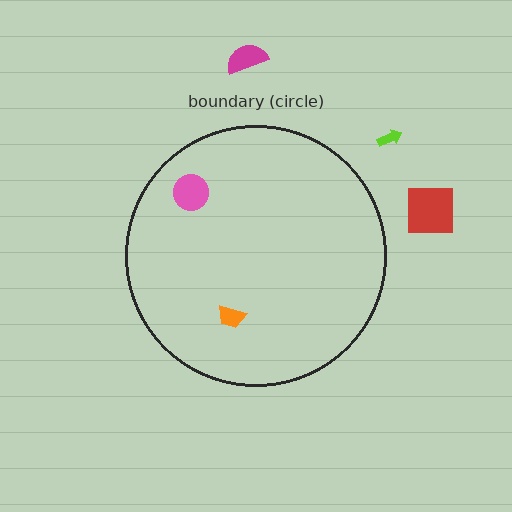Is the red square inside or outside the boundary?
Outside.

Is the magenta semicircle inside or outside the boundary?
Outside.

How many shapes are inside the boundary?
2 inside, 3 outside.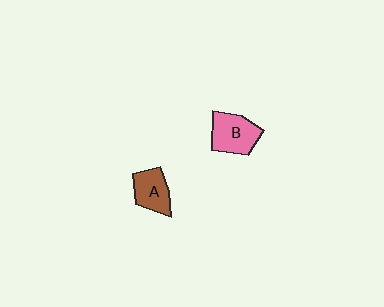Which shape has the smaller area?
Shape A (brown).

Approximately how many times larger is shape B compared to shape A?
Approximately 1.3 times.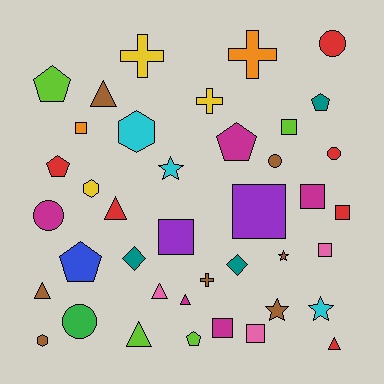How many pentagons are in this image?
There are 6 pentagons.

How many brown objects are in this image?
There are 7 brown objects.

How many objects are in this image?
There are 40 objects.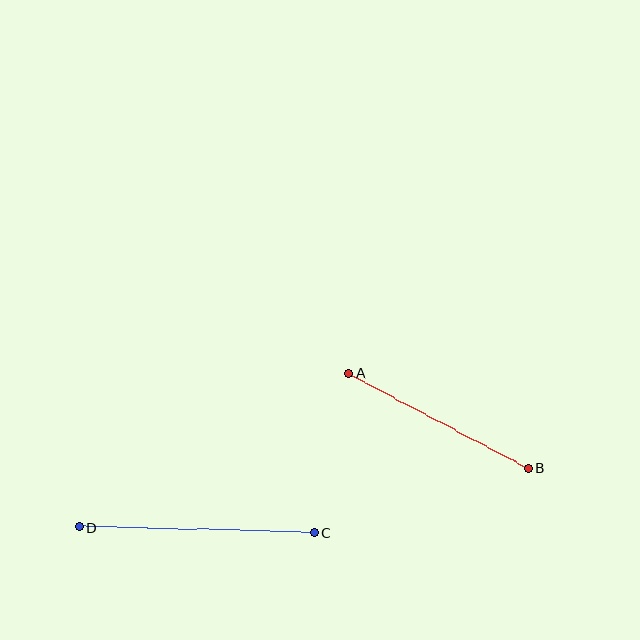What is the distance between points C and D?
The distance is approximately 235 pixels.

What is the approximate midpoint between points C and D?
The midpoint is at approximately (197, 530) pixels.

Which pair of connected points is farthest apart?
Points C and D are farthest apart.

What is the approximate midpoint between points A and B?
The midpoint is at approximately (439, 421) pixels.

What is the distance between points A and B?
The distance is approximately 203 pixels.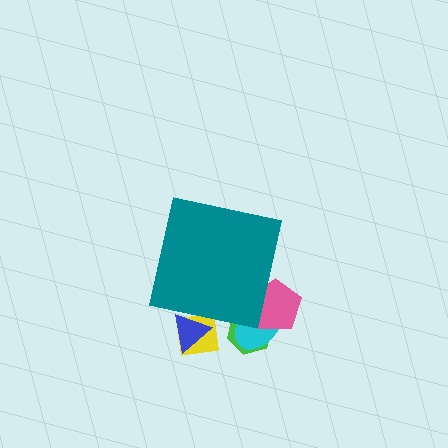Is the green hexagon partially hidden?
Yes, the green hexagon is partially hidden behind the teal square.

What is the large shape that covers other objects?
A teal square.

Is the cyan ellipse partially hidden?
Yes, the cyan ellipse is partially hidden behind the teal square.